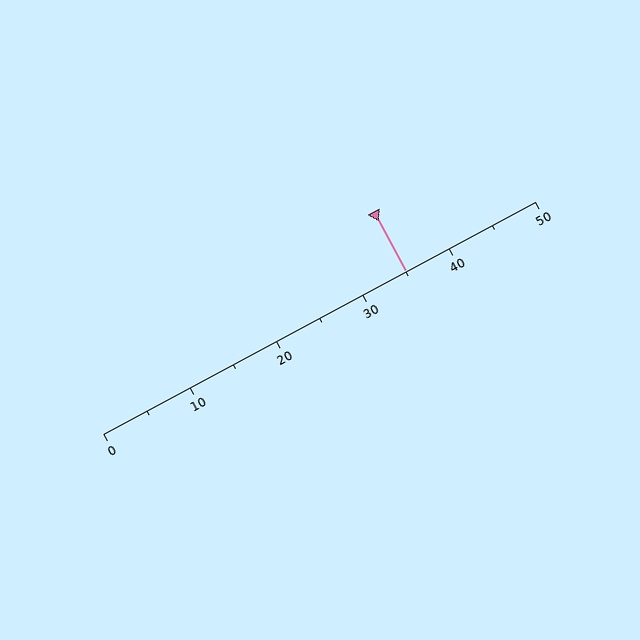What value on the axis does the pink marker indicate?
The marker indicates approximately 35.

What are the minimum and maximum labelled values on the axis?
The axis runs from 0 to 50.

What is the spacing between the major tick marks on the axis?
The major ticks are spaced 10 apart.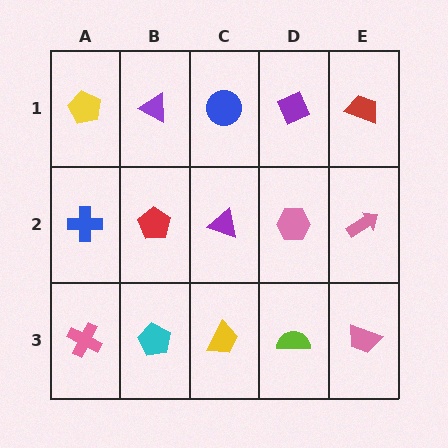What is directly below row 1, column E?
A pink arrow.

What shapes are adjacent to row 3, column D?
A pink hexagon (row 2, column D), a yellow trapezoid (row 3, column C), a pink trapezoid (row 3, column E).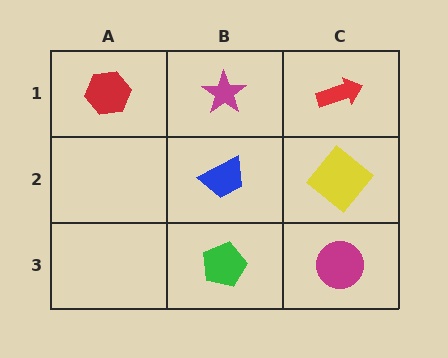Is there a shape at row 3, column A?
No, that cell is empty.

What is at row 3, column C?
A magenta circle.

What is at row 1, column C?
A red arrow.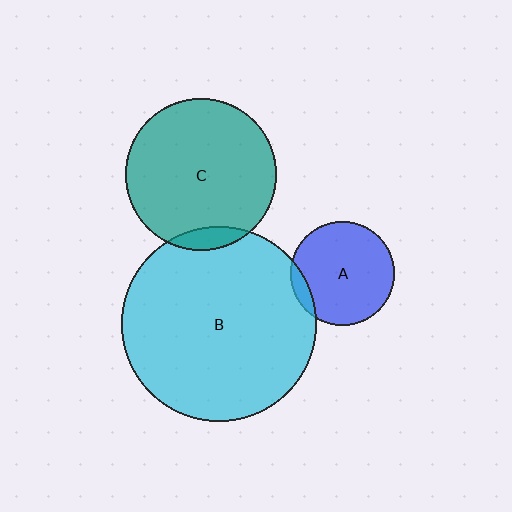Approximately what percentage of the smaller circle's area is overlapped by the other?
Approximately 10%.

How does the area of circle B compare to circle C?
Approximately 1.7 times.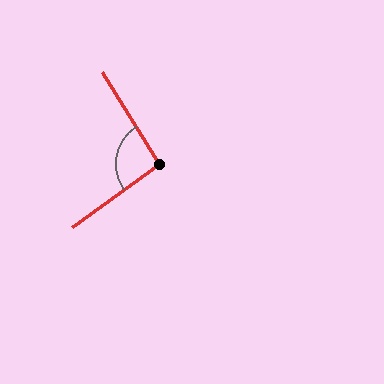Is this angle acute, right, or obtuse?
It is approximately a right angle.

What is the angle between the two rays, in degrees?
Approximately 94 degrees.